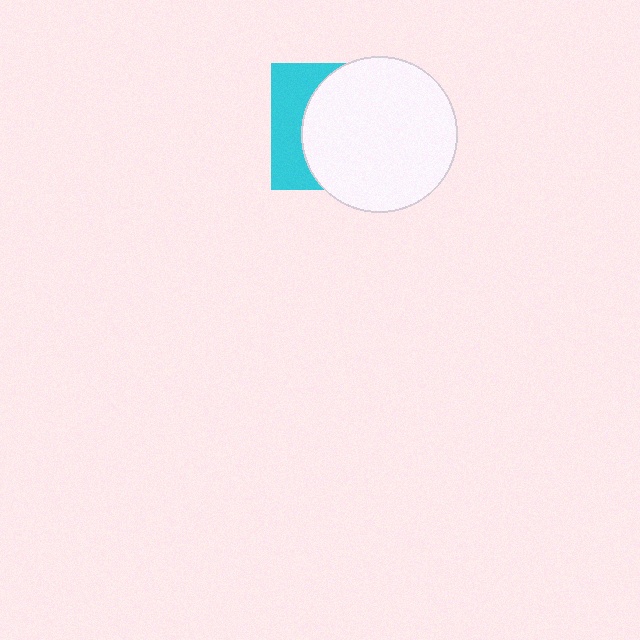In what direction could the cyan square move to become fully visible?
The cyan square could move left. That would shift it out from behind the white circle entirely.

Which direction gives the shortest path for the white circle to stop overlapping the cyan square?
Moving right gives the shortest separation.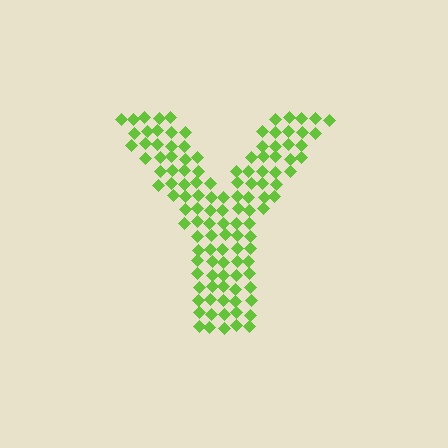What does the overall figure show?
The overall figure shows the letter Y.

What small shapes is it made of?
It is made of small diamonds.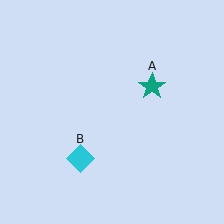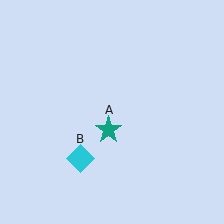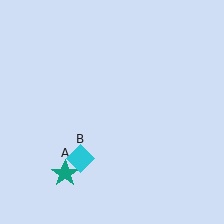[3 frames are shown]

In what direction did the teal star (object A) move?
The teal star (object A) moved down and to the left.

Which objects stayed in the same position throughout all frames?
Cyan diamond (object B) remained stationary.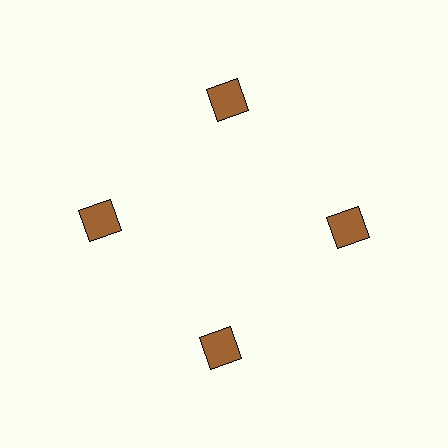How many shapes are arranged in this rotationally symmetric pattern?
There are 4 shapes, arranged in 4 groups of 1.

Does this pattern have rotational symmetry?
Yes, this pattern has 4-fold rotational symmetry. It looks the same after rotating 90 degrees around the center.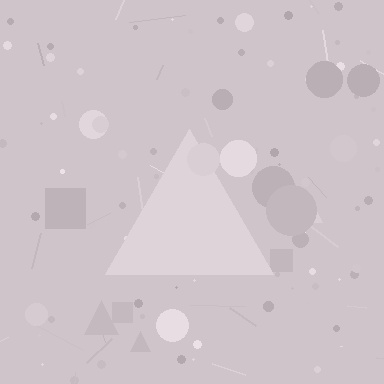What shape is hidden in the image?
A triangle is hidden in the image.